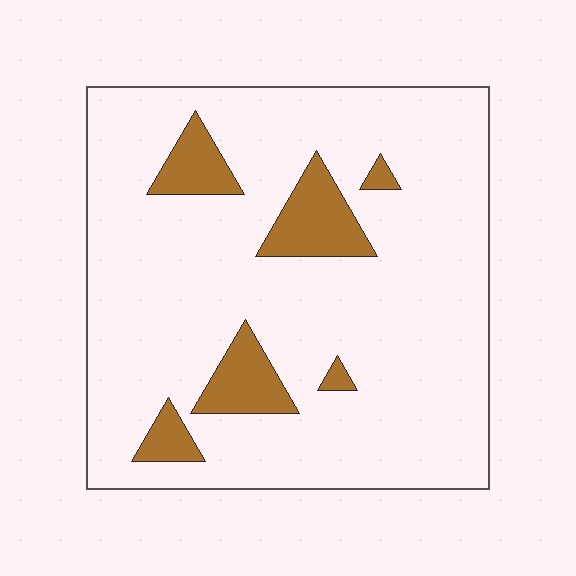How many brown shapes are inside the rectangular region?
6.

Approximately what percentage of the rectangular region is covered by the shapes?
Approximately 10%.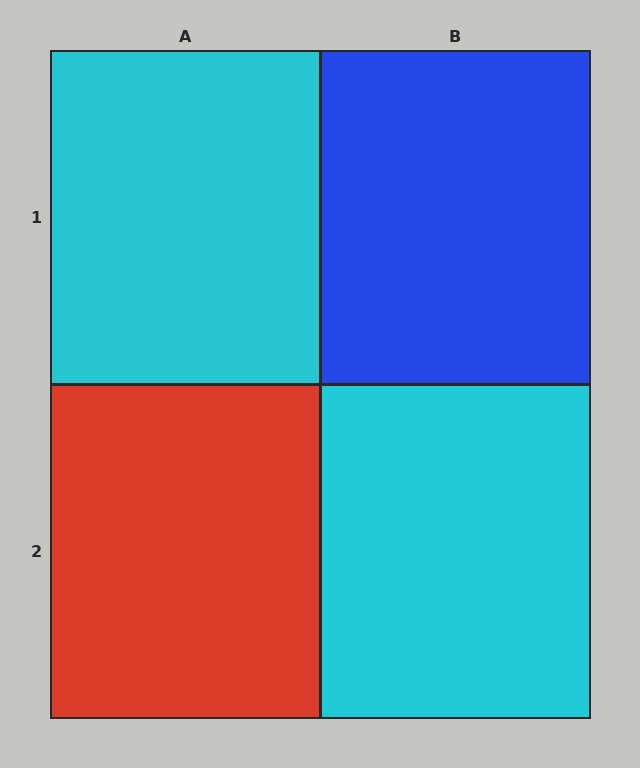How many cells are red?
1 cell is red.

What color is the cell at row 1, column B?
Blue.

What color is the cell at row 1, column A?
Cyan.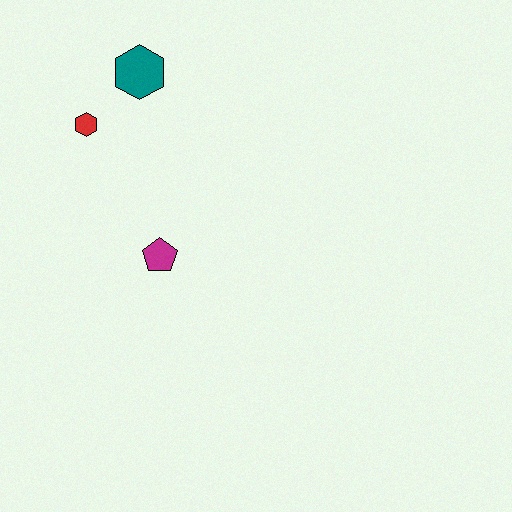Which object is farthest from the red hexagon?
The magenta pentagon is farthest from the red hexagon.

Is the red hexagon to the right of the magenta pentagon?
No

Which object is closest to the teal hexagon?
The red hexagon is closest to the teal hexagon.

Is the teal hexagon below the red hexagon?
No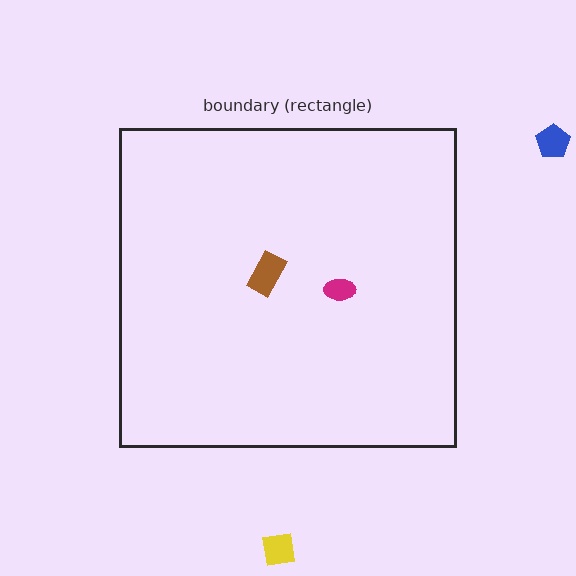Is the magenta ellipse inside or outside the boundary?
Inside.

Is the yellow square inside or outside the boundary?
Outside.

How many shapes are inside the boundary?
2 inside, 2 outside.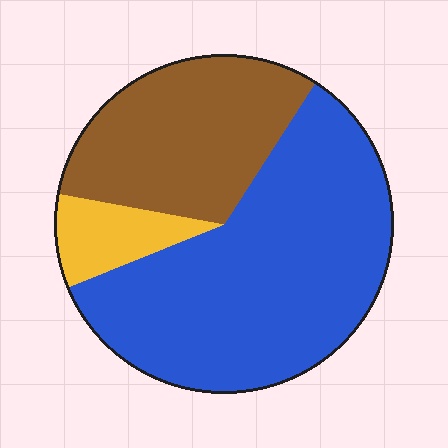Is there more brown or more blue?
Blue.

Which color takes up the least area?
Yellow, at roughly 10%.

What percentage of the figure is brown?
Brown takes up between a sixth and a third of the figure.